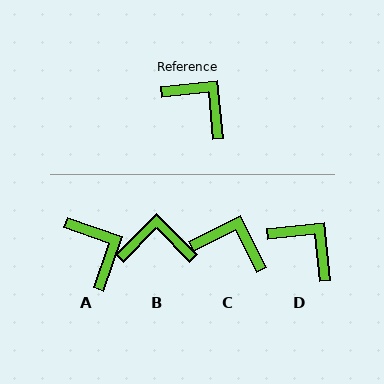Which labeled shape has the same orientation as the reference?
D.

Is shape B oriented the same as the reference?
No, it is off by about 39 degrees.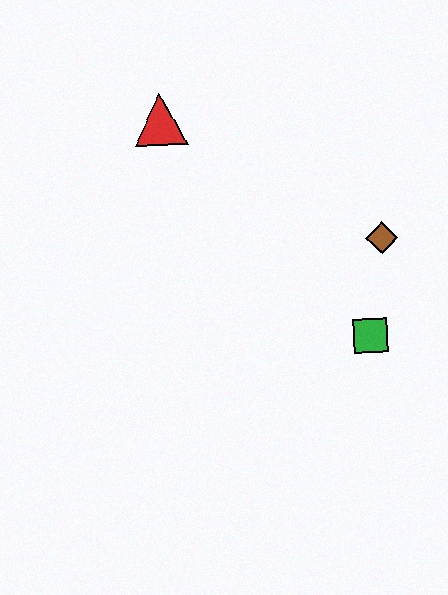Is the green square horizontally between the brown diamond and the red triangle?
Yes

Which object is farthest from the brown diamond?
The red triangle is farthest from the brown diamond.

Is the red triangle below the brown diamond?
No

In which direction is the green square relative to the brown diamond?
The green square is below the brown diamond.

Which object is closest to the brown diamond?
The green square is closest to the brown diamond.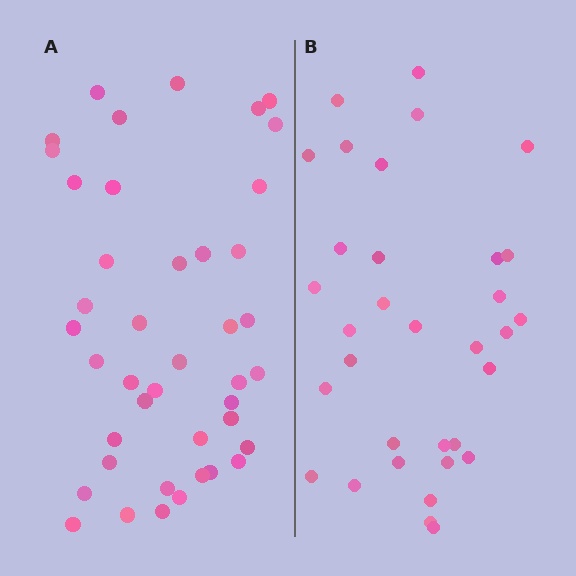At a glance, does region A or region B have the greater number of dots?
Region A (the left region) has more dots.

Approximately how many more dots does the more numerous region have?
Region A has roughly 8 or so more dots than region B.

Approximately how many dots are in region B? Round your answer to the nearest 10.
About 30 dots. (The exact count is 33, which rounds to 30.)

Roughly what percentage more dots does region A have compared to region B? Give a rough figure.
About 25% more.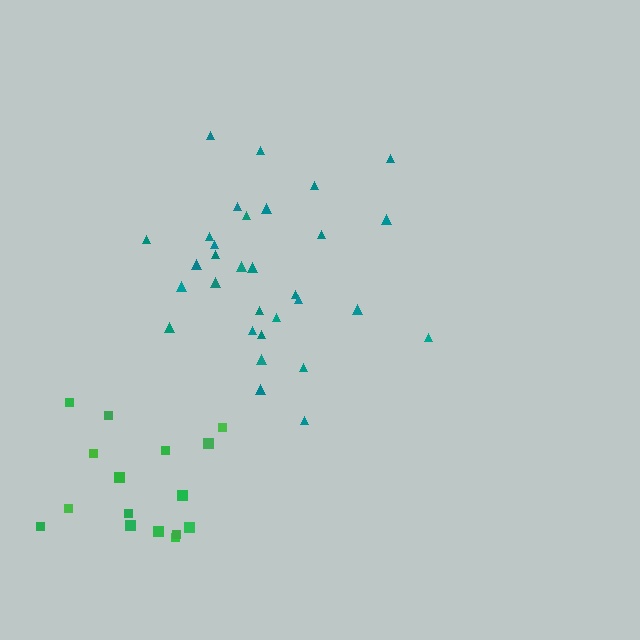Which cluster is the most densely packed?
Green.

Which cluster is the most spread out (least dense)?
Teal.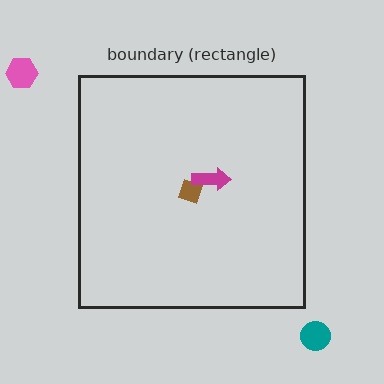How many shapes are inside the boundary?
2 inside, 2 outside.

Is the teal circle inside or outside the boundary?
Outside.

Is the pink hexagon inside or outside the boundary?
Outside.